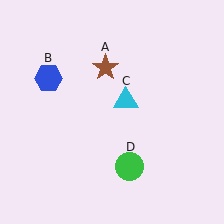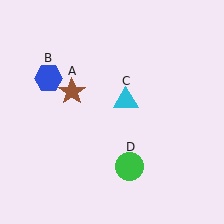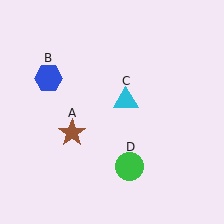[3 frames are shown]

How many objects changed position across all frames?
1 object changed position: brown star (object A).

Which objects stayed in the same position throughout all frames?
Blue hexagon (object B) and cyan triangle (object C) and green circle (object D) remained stationary.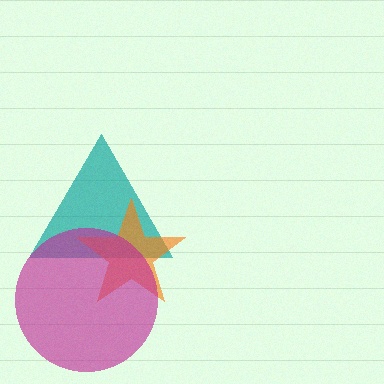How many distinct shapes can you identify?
There are 3 distinct shapes: a teal triangle, an orange star, a magenta circle.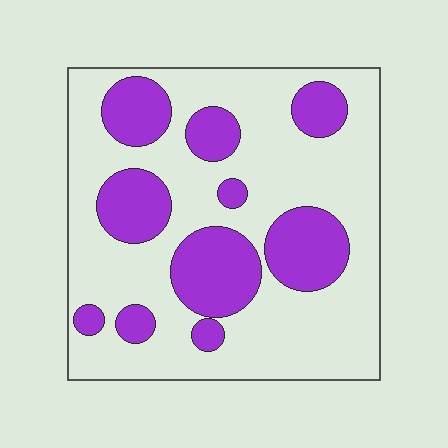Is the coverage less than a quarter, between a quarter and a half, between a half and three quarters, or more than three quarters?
Between a quarter and a half.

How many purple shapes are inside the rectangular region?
10.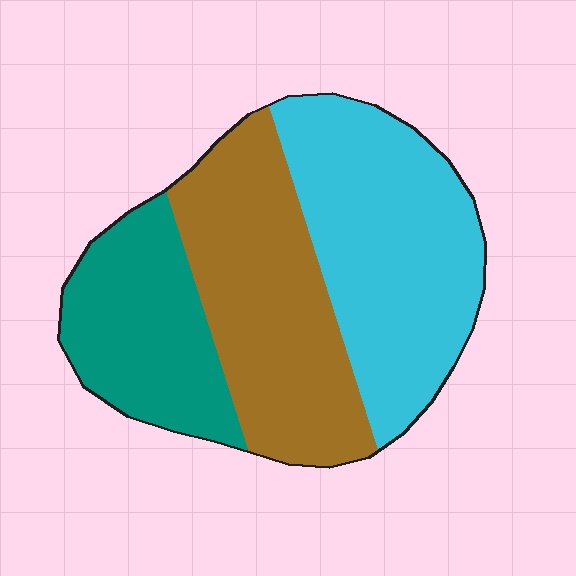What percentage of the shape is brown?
Brown covers 36% of the shape.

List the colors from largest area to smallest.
From largest to smallest: cyan, brown, teal.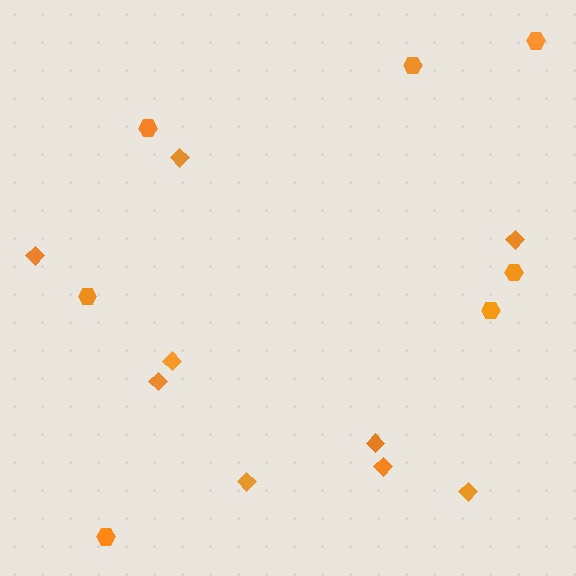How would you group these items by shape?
There are 2 groups: one group of hexagons (7) and one group of diamonds (9).